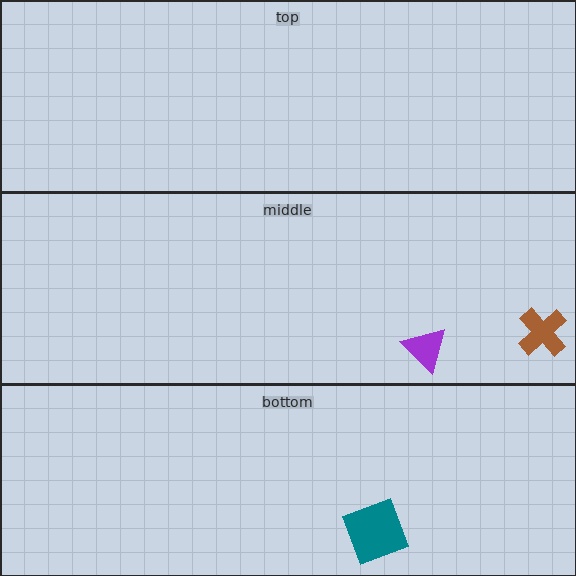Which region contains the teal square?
The bottom region.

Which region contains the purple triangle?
The middle region.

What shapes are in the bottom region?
The teal square.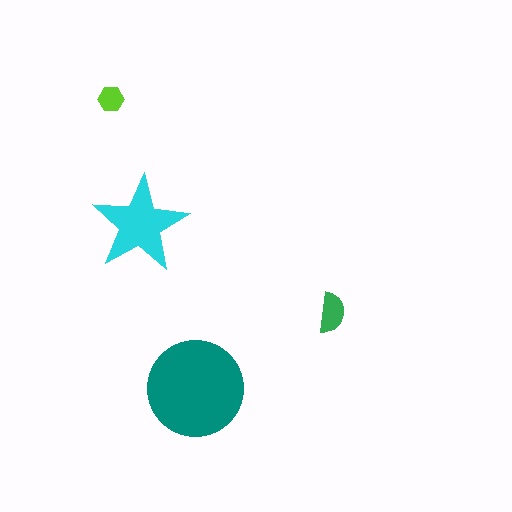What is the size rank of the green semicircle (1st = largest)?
3rd.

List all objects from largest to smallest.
The teal circle, the cyan star, the green semicircle, the lime hexagon.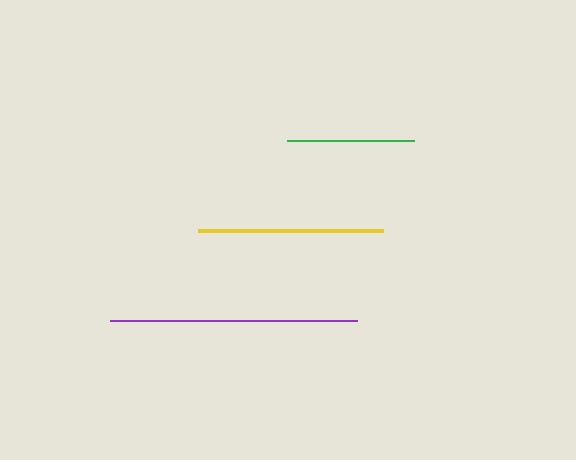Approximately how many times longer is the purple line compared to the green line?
The purple line is approximately 1.9 times the length of the green line.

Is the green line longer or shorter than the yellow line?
The yellow line is longer than the green line.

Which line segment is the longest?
The purple line is the longest at approximately 247 pixels.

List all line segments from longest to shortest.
From longest to shortest: purple, yellow, green.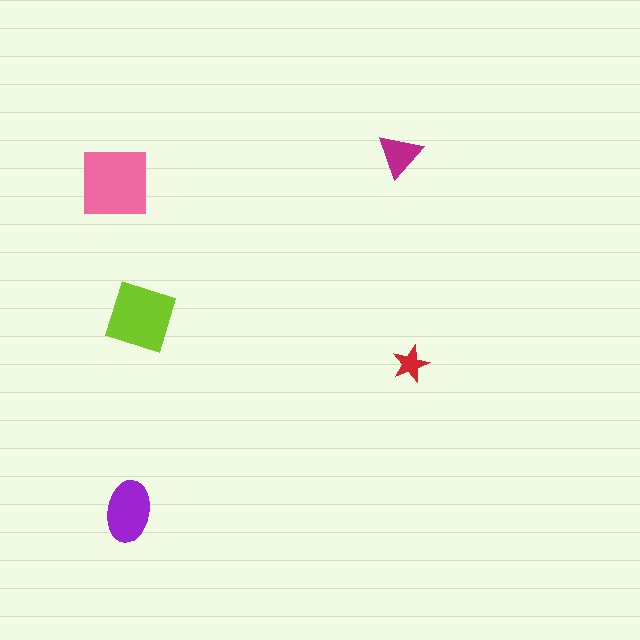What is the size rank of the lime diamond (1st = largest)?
2nd.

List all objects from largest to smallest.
The pink square, the lime diamond, the purple ellipse, the magenta triangle, the red star.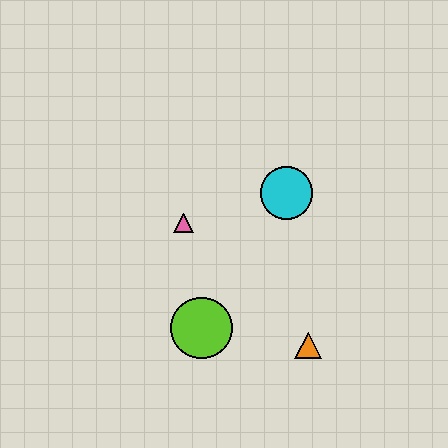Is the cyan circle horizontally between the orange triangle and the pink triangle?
Yes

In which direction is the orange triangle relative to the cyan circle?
The orange triangle is below the cyan circle.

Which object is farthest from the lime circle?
The cyan circle is farthest from the lime circle.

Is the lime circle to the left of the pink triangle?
No